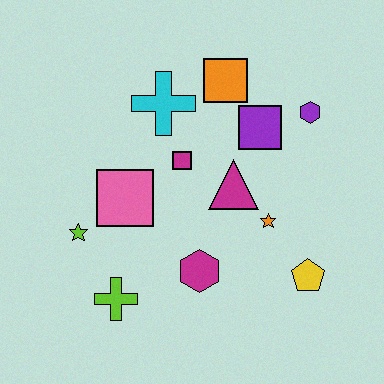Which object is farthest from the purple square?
The lime cross is farthest from the purple square.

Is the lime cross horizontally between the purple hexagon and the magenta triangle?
No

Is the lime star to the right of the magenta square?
No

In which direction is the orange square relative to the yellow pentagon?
The orange square is above the yellow pentagon.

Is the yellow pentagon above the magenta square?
No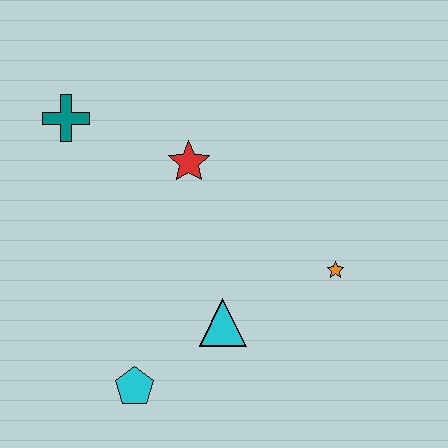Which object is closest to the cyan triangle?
The cyan pentagon is closest to the cyan triangle.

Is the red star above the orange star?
Yes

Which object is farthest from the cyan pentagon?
The teal cross is farthest from the cyan pentagon.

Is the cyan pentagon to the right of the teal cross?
Yes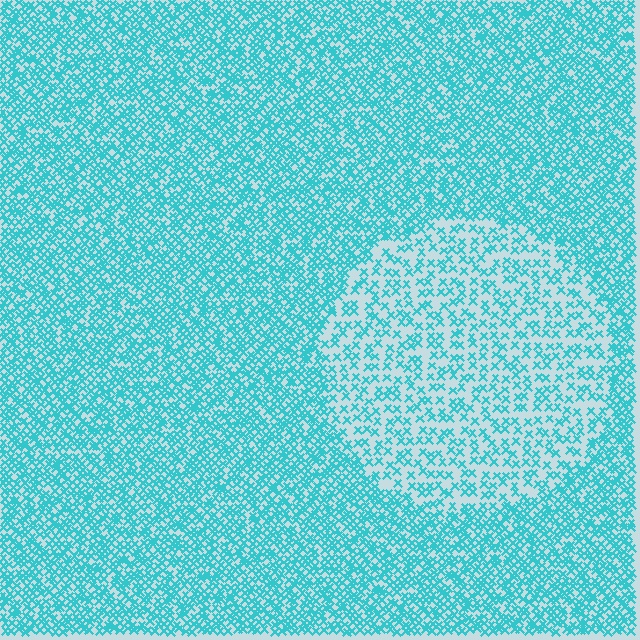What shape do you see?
I see a circle.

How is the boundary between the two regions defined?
The boundary is defined by a change in element density (approximately 2.1x ratio). All elements are the same color, size, and shape.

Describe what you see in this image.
The image contains small cyan elements arranged at two different densities. A circle-shaped region is visible where the elements are less densely packed than the surrounding area.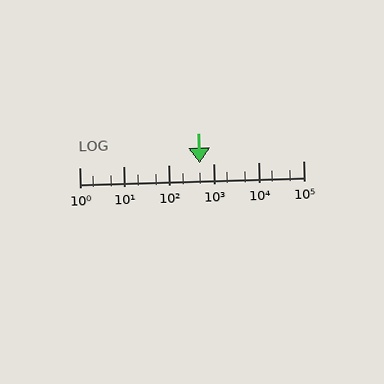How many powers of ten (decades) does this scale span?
The scale spans 5 decades, from 1 to 100000.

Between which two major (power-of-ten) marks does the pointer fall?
The pointer is between 100 and 1000.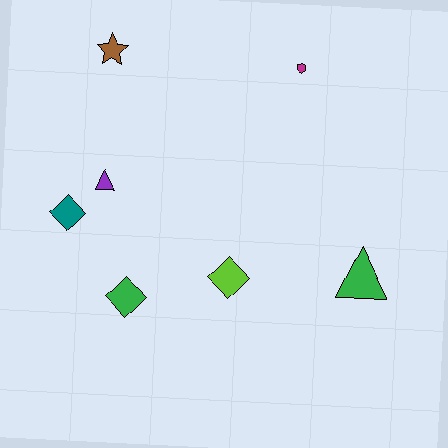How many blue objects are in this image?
There are no blue objects.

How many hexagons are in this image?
There is 1 hexagon.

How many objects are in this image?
There are 7 objects.